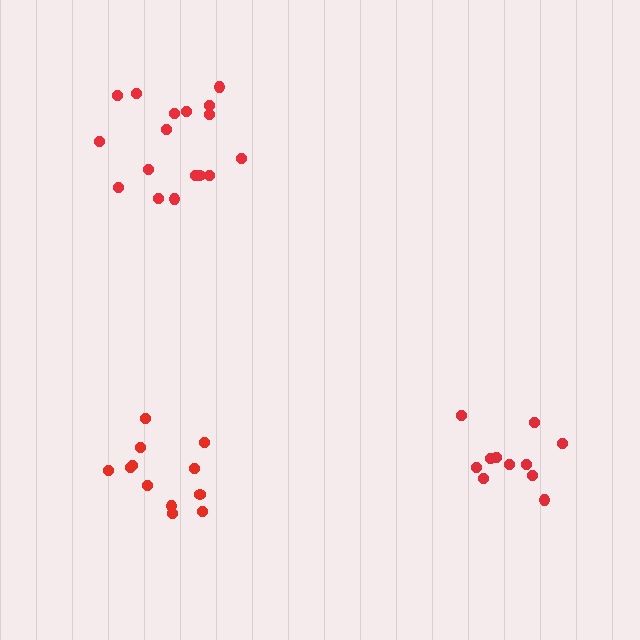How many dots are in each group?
Group 1: 11 dots, Group 2: 17 dots, Group 3: 12 dots (40 total).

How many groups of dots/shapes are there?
There are 3 groups.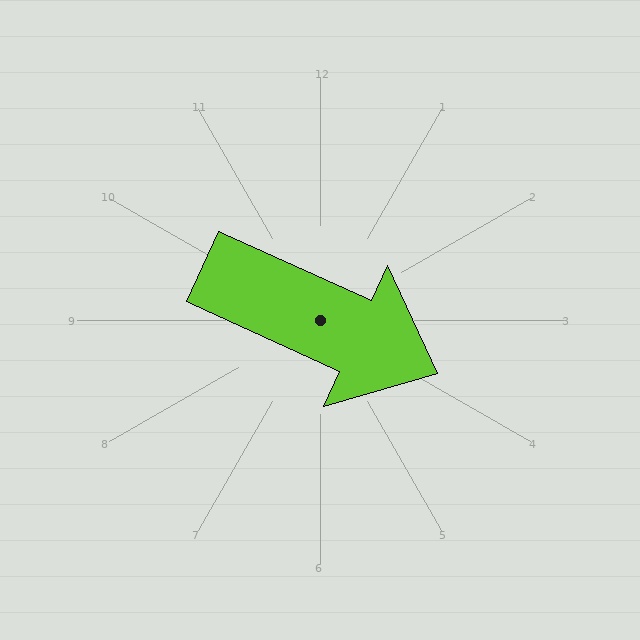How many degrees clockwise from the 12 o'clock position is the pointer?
Approximately 114 degrees.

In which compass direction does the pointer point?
Southeast.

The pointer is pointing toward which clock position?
Roughly 4 o'clock.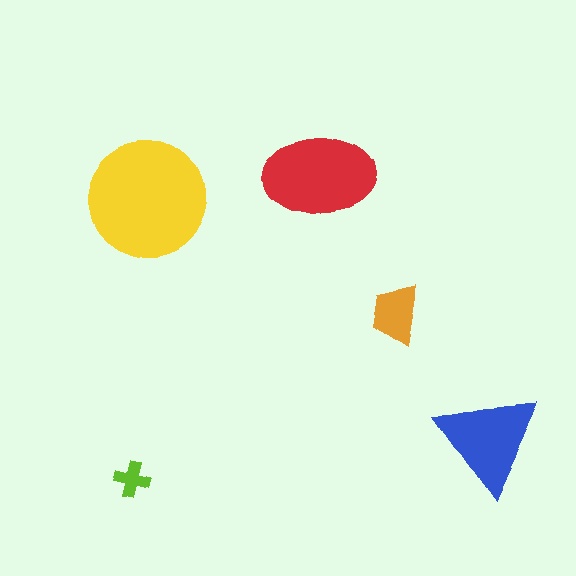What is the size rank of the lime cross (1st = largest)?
5th.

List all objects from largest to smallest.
The yellow circle, the red ellipse, the blue triangle, the orange trapezoid, the lime cross.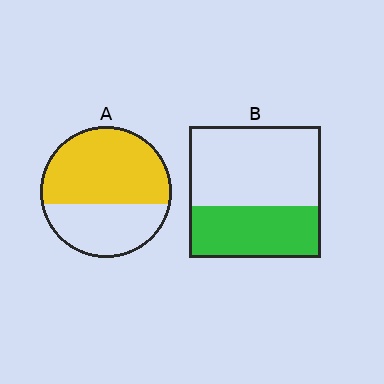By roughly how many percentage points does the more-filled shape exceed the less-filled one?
By roughly 20 percentage points (A over B).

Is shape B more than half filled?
No.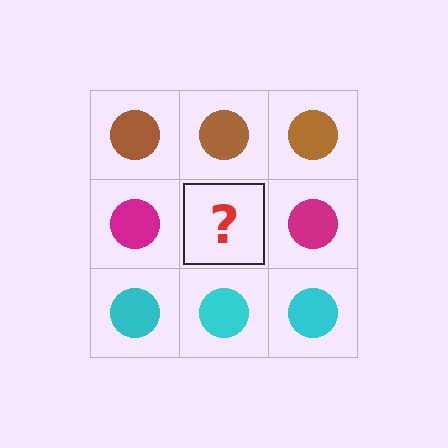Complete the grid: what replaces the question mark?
The question mark should be replaced with a magenta circle.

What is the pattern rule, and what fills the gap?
The rule is that each row has a consistent color. The gap should be filled with a magenta circle.